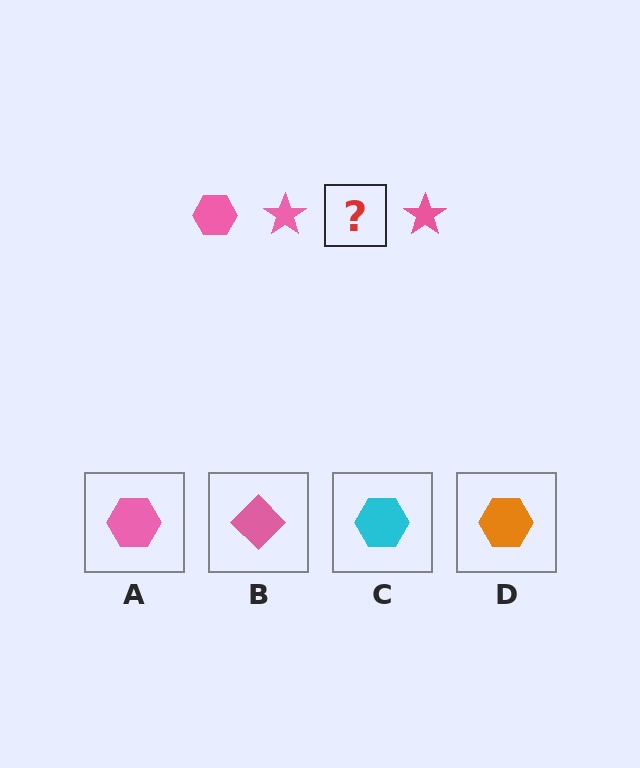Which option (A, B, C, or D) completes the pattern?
A.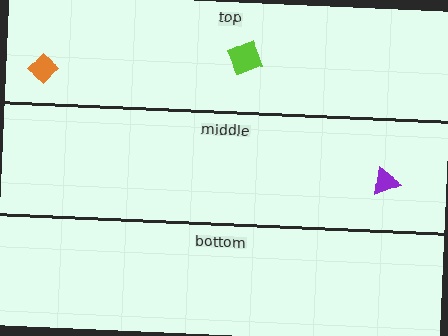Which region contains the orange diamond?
The top region.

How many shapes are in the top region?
2.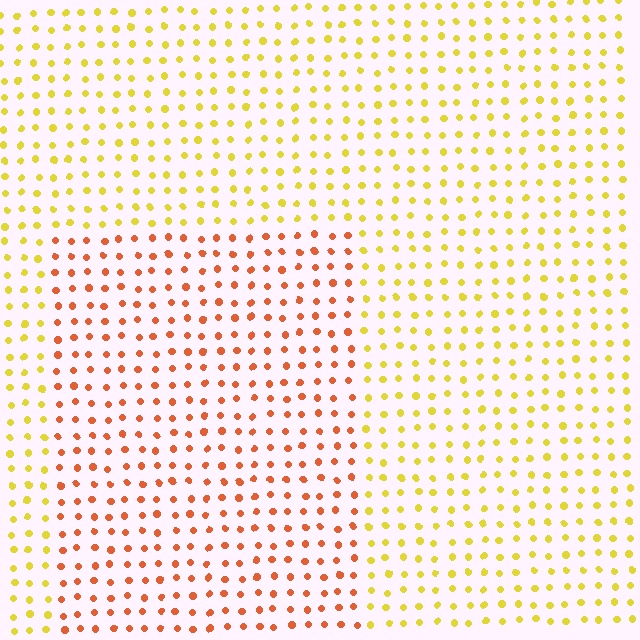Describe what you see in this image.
The image is filled with small yellow elements in a uniform arrangement. A rectangle-shaped region is visible where the elements are tinted to a slightly different hue, forming a subtle color boundary.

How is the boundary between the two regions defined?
The boundary is defined purely by a slight shift in hue (about 42 degrees). Spacing, size, and orientation are identical on both sides.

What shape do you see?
I see a rectangle.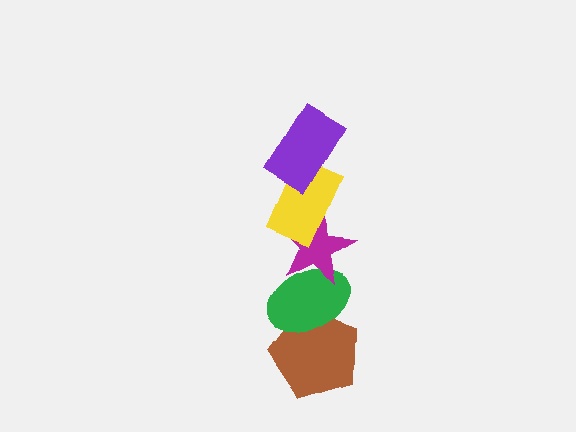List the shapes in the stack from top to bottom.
From top to bottom: the purple rectangle, the yellow rectangle, the magenta star, the green ellipse, the brown pentagon.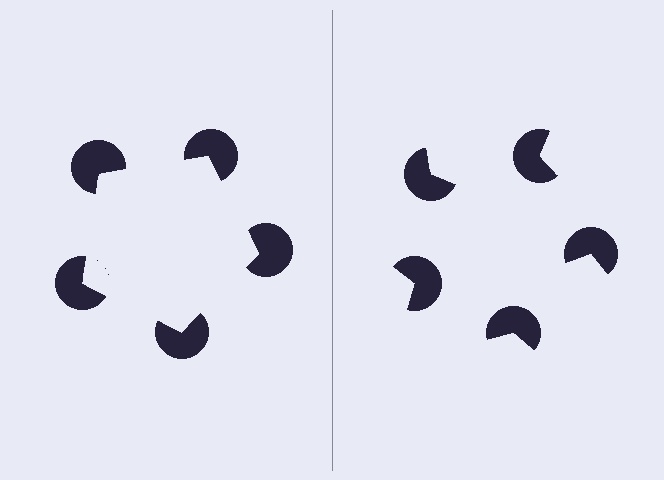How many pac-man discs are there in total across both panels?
10 — 5 on each side.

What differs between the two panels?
The pac-man discs are positioned identically on both sides; only the wedge orientations differ. On the left they align to a pentagon; on the right they are misaligned.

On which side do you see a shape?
An illusory pentagon appears on the left side. On the right side the wedge cuts are rotated, so no coherent shape forms.